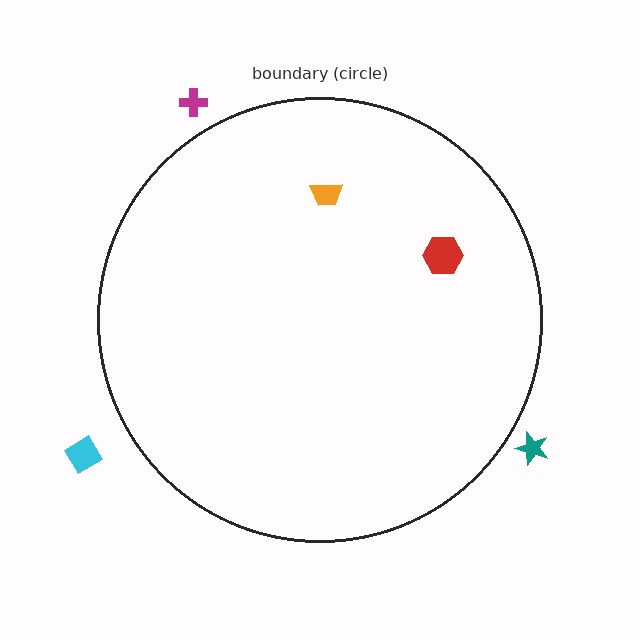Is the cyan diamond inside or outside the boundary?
Outside.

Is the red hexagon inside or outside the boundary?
Inside.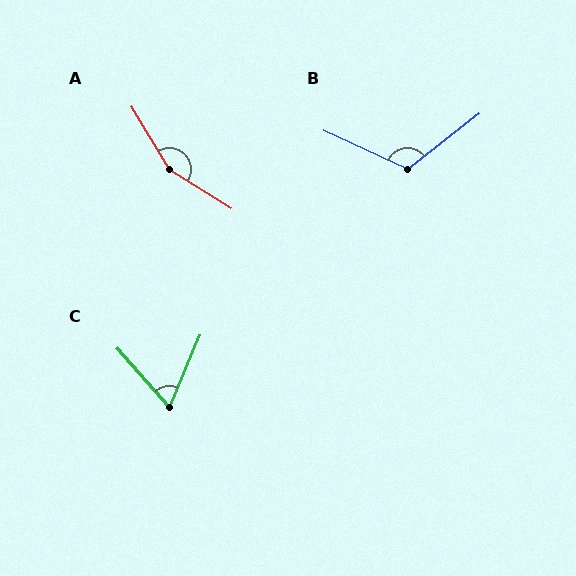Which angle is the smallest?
C, at approximately 64 degrees.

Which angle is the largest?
A, at approximately 153 degrees.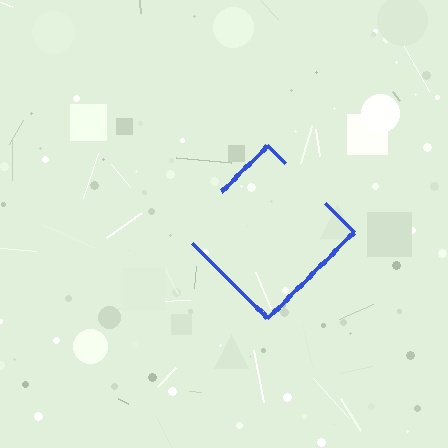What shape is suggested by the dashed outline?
The dashed outline suggests a diamond.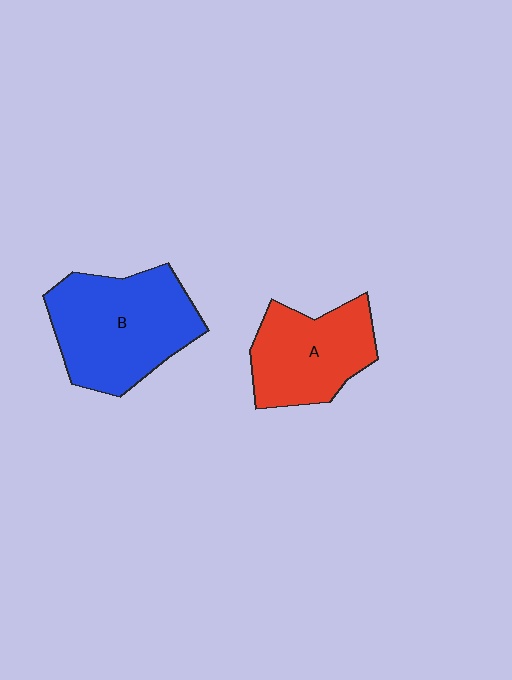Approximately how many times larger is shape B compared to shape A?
Approximately 1.4 times.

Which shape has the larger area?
Shape B (blue).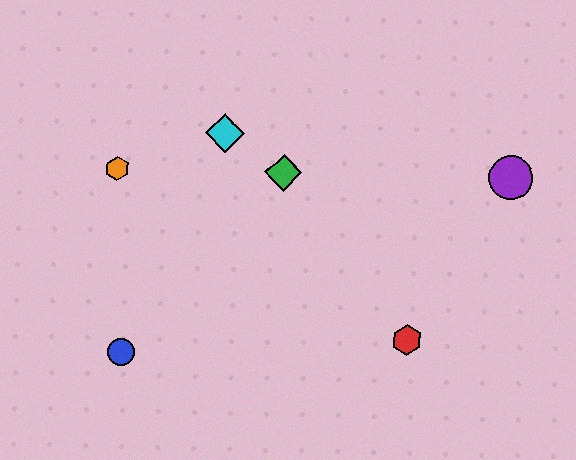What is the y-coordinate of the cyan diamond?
The cyan diamond is at y≈133.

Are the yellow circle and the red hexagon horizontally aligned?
No, the yellow circle is at y≈178 and the red hexagon is at y≈340.